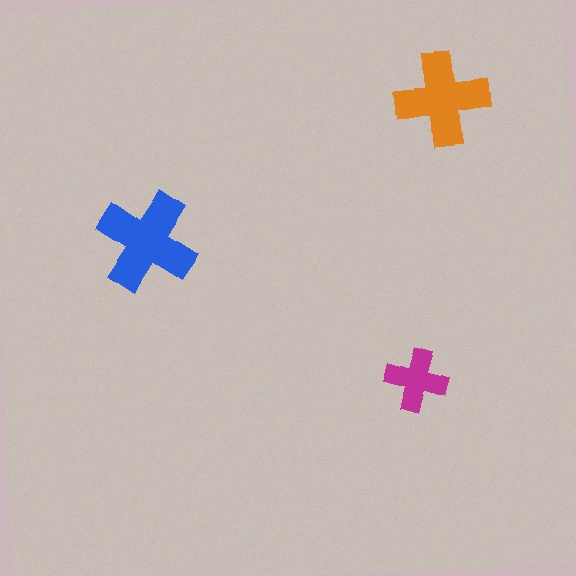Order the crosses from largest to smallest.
the blue one, the orange one, the magenta one.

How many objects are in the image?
There are 3 objects in the image.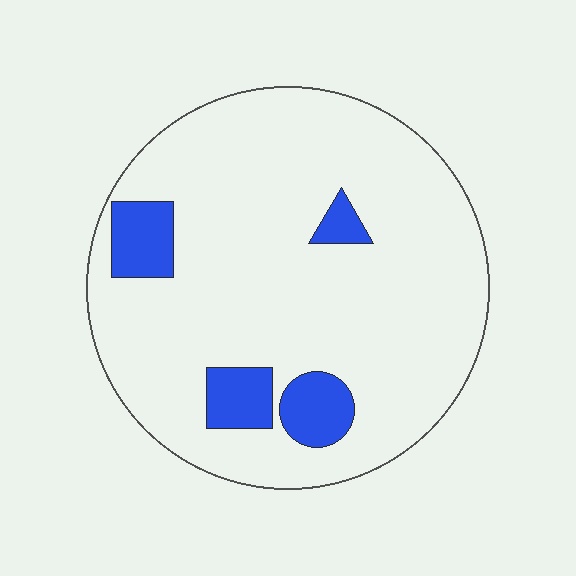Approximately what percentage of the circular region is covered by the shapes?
Approximately 10%.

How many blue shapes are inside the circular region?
4.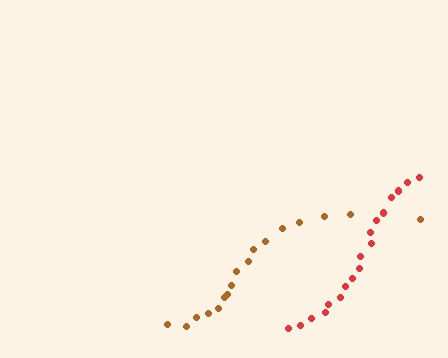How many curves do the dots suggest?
There are 2 distinct paths.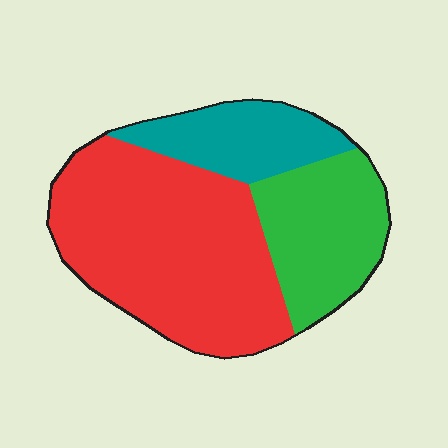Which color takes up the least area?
Teal, at roughly 20%.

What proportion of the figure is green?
Green takes up about one quarter (1/4) of the figure.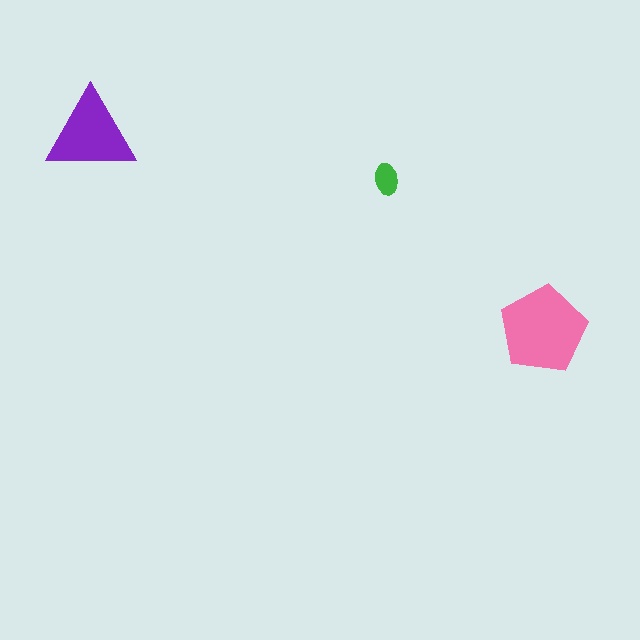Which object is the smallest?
The green ellipse.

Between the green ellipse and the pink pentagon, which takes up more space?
The pink pentagon.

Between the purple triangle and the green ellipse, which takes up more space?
The purple triangle.